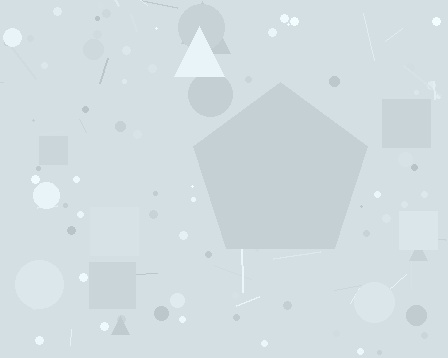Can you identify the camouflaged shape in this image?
The camouflaged shape is a pentagon.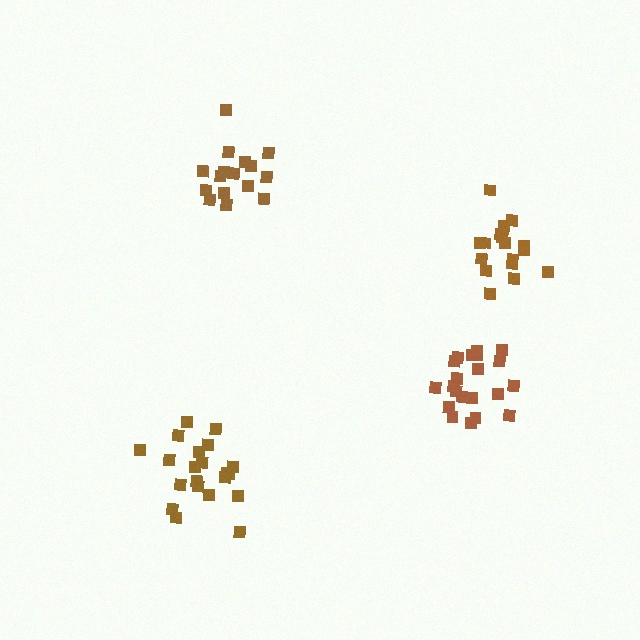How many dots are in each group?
Group 1: 17 dots, Group 2: 21 dots, Group 3: 21 dots, Group 4: 16 dots (75 total).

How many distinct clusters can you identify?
There are 4 distinct clusters.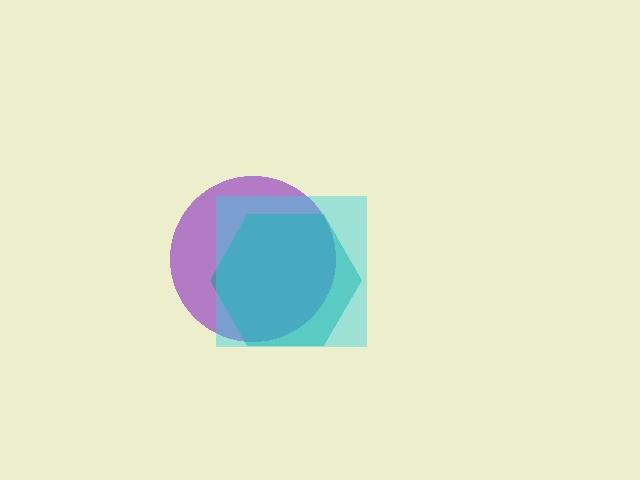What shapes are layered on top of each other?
The layered shapes are: a purple circle, a teal hexagon, a cyan square.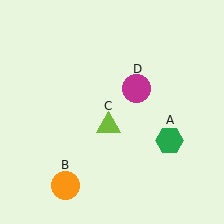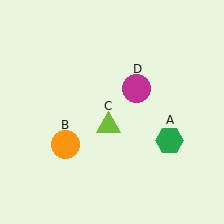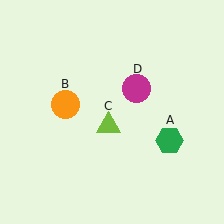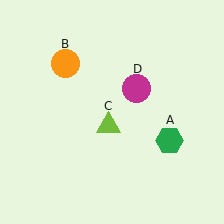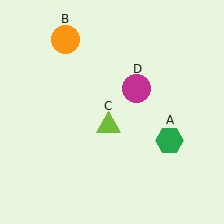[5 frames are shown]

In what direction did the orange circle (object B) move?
The orange circle (object B) moved up.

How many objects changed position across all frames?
1 object changed position: orange circle (object B).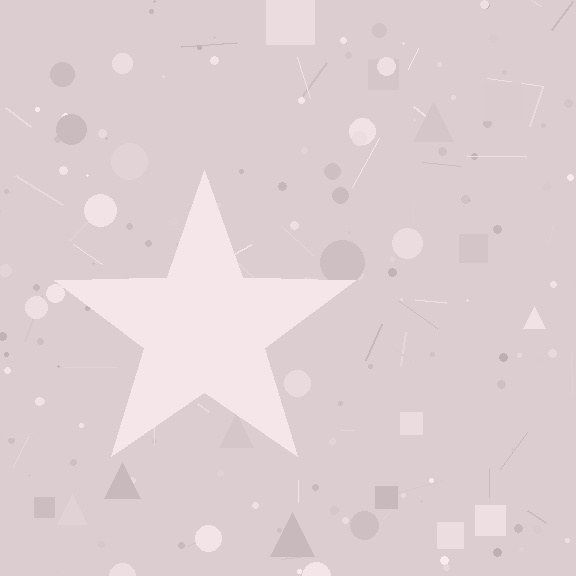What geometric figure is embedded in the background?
A star is embedded in the background.